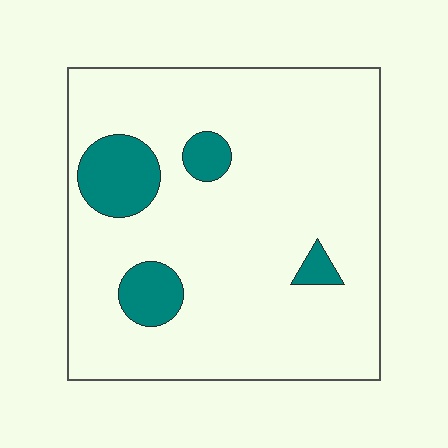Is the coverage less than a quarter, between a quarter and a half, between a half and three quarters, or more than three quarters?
Less than a quarter.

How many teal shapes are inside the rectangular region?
4.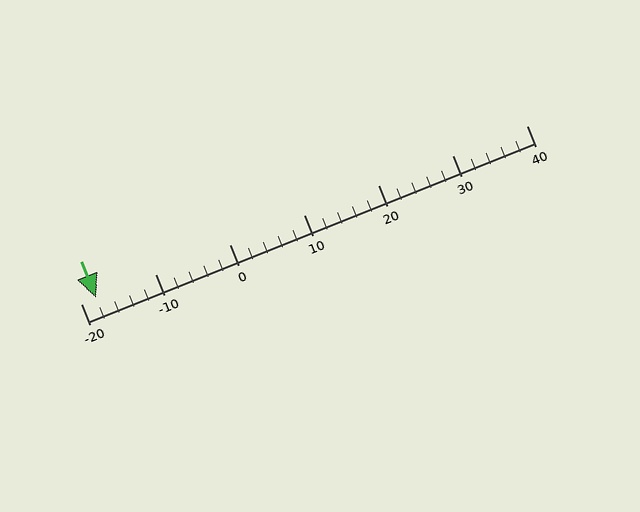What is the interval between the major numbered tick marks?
The major tick marks are spaced 10 units apart.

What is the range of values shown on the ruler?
The ruler shows values from -20 to 40.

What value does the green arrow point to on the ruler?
The green arrow points to approximately -18.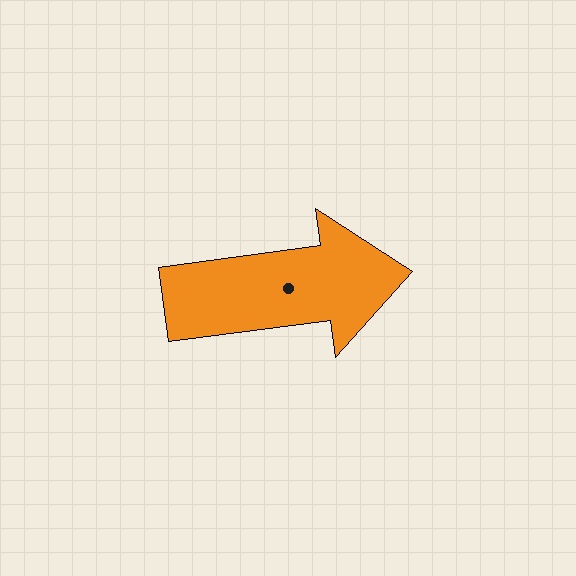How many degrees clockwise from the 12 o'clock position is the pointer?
Approximately 82 degrees.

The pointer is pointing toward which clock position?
Roughly 3 o'clock.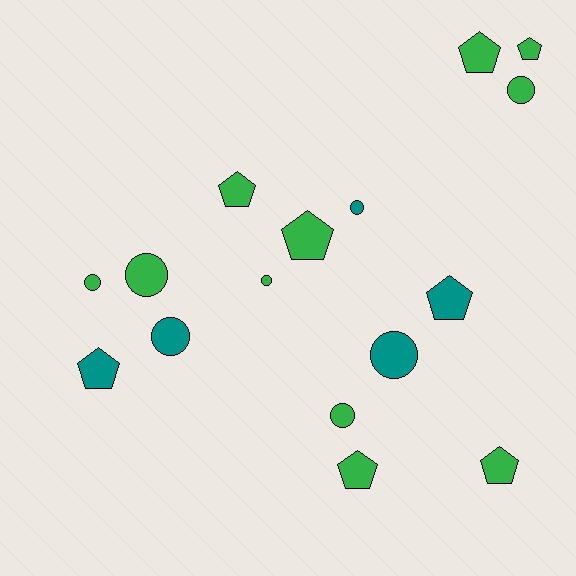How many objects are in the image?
There are 16 objects.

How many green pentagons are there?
There are 6 green pentagons.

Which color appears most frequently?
Green, with 11 objects.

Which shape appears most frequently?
Circle, with 8 objects.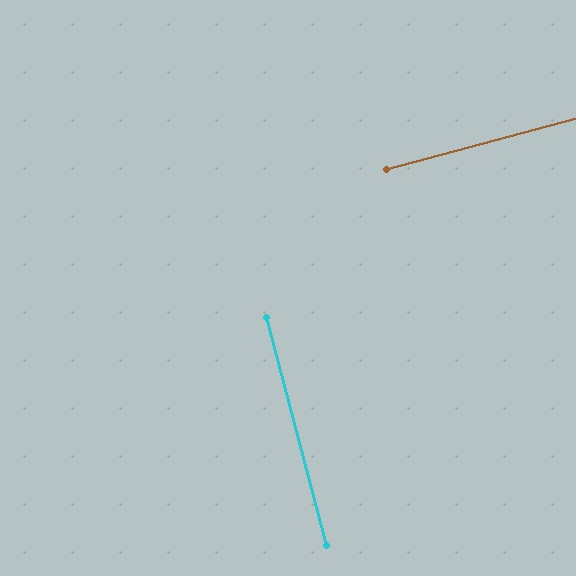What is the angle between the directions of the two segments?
Approximately 90 degrees.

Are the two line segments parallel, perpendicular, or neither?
Perpendicular — they meet at approximately 90°.